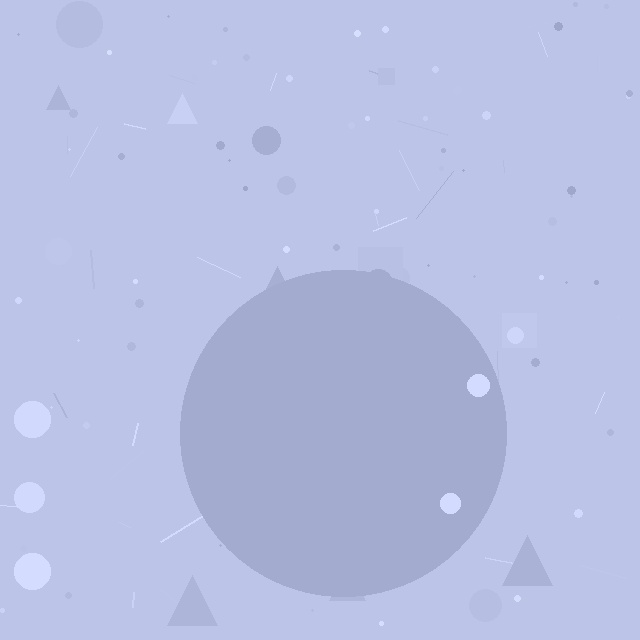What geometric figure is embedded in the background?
A circle is embedded in the background.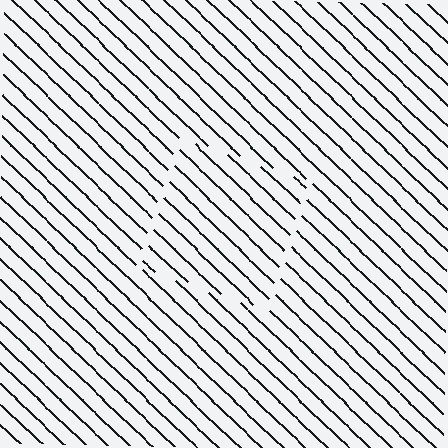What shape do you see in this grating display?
An illusory square. The interior of the shape contains the same grating, shifted by half a period — the contour is defined by the phase discontinuity where line-ends from the inner and outer gratings abut.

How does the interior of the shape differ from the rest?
The interior of the shape contains the same grating, shifted by half a period — the contour is defined by the phase discontinuity where line-ends from the inner and outer gratings abut.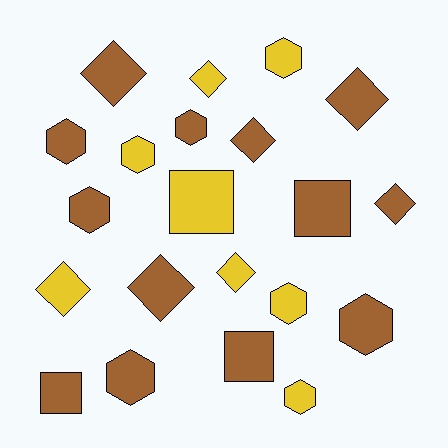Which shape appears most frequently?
Hexagon, with 9 objects.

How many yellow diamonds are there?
There are 3 yellow diamonds.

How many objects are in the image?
There are 21 objects.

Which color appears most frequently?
Brown, with 13 objects.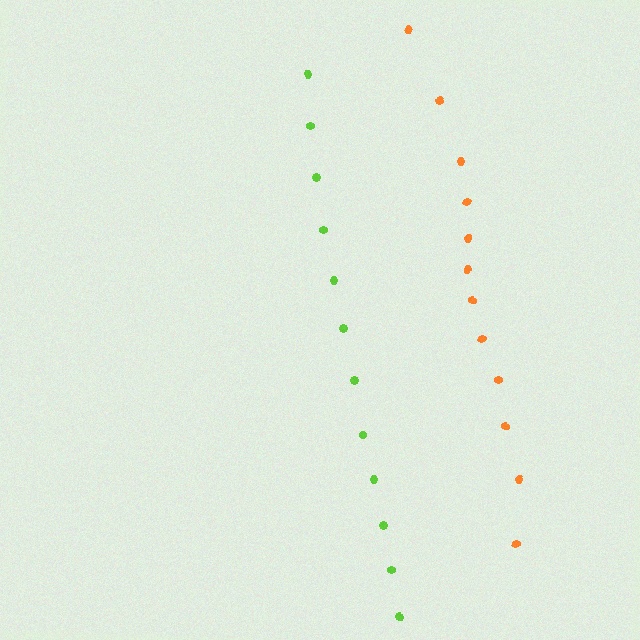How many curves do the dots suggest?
There are 2 distinct paths.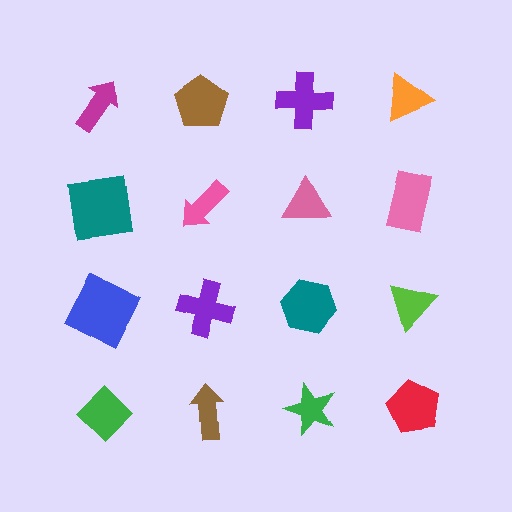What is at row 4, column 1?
A green diamond.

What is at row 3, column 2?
A purple cross.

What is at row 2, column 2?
A pink arrow.